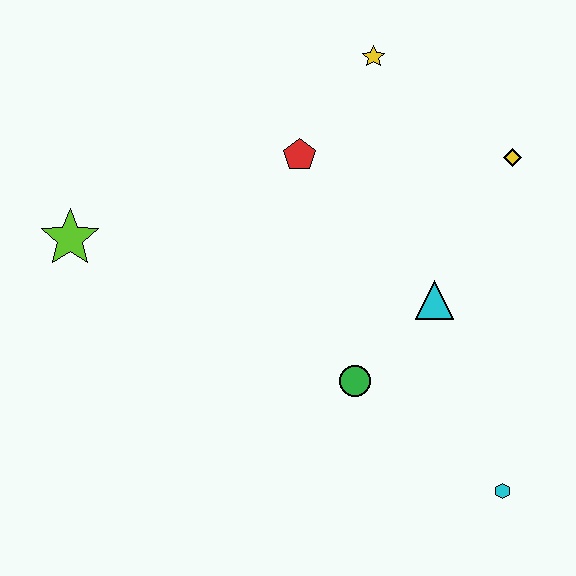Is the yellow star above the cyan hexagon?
Yes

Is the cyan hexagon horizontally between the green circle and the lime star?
No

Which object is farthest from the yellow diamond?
The lime star is farthest from the yellow diamond.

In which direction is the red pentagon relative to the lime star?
The red pentagon is to the right of the lime star.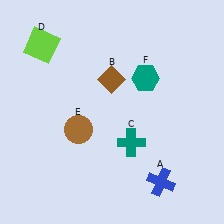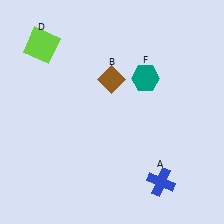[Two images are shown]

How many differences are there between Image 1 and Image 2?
There are 2 differences between the two images.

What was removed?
The teal cross (C), the brown circle (E) were removed in Image 2.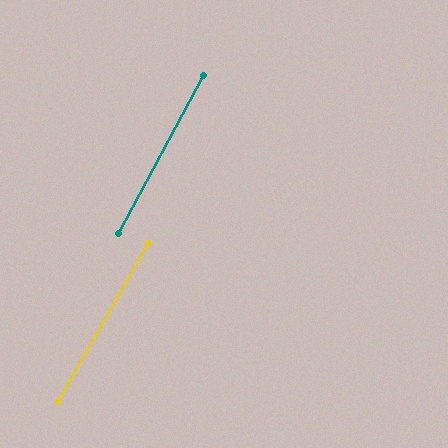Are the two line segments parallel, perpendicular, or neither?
Parallel — their directions differ by only 1.4°.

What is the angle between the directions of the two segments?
Approximately 1 degree.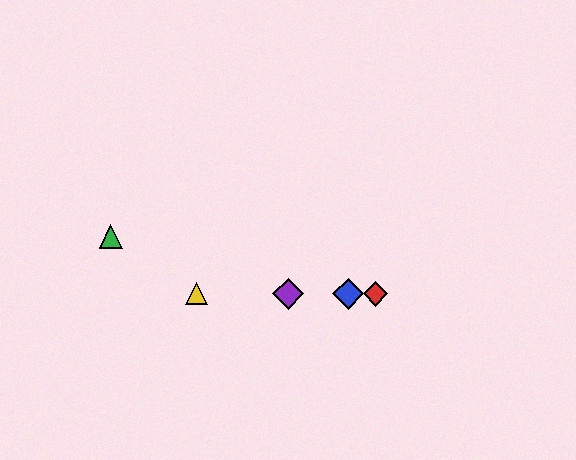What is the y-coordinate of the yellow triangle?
The yellow triangle is at y≈294.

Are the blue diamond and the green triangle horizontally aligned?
No, the blue diamond is at y≈294 and the green triangle is at y≈237.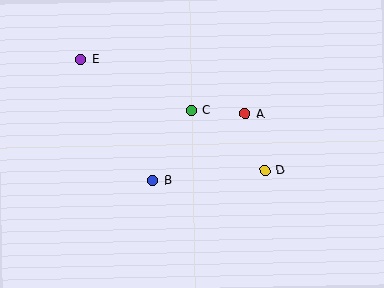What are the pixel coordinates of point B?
Point B is at (152, 180).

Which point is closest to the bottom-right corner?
Point D is closest to the bottom-right corner.